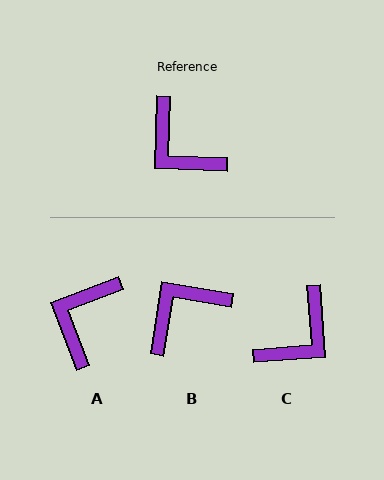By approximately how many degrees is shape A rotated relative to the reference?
Approximately 67 degrees clockwise.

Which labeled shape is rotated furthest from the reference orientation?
B, about 97 degrees away.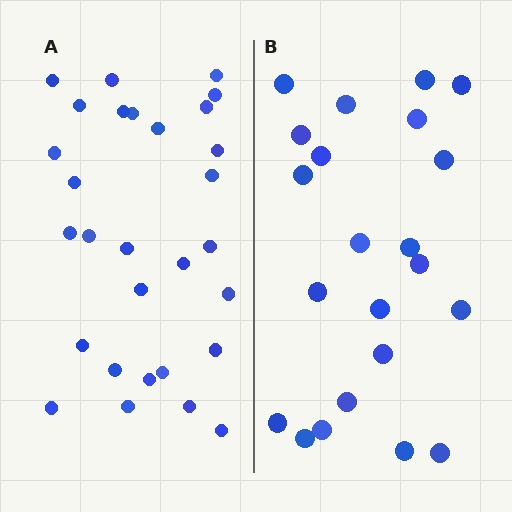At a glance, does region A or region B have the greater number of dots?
Region A (the left region) has more dots.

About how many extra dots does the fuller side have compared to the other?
Region A has roughly 8 or so more dots than region B.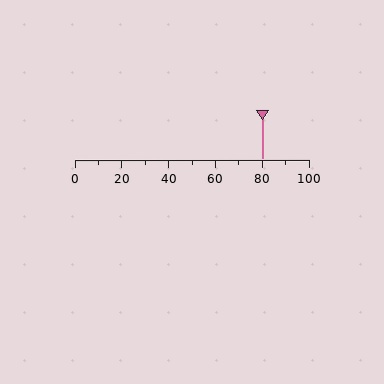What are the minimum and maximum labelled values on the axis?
The axis runs from 0 to 100.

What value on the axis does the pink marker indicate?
The marker indicates approximately 80.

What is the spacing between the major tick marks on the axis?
The major ticks are spaced 20 apart.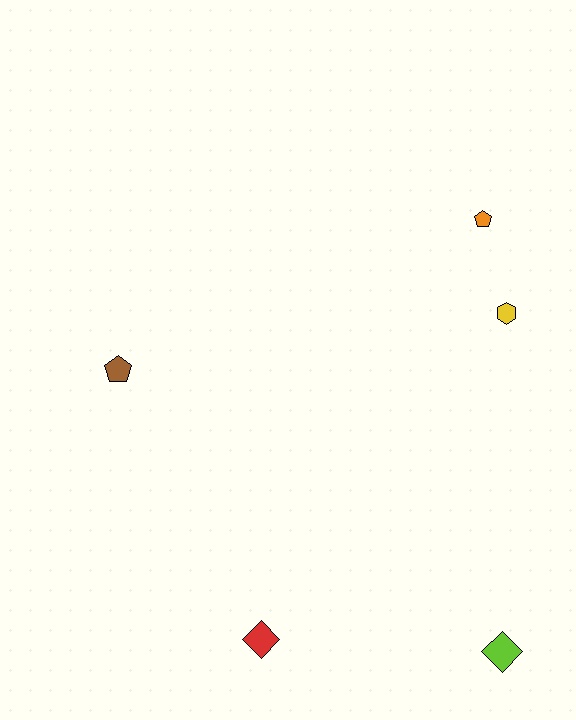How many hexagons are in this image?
There is 1 hexagon.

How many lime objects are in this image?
There is 1 lime object.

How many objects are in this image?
There are 5 objects.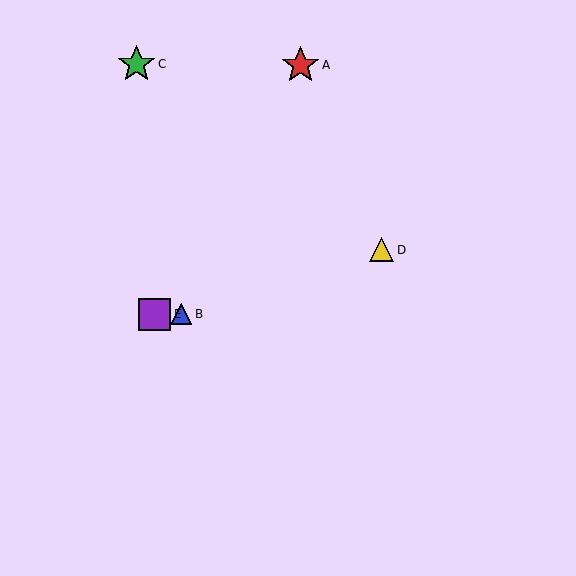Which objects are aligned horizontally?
Objects B, E are aligned horizontally.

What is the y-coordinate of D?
Object D is at y≈250.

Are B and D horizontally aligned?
No, B is at y≈314 and D is at y≈250.